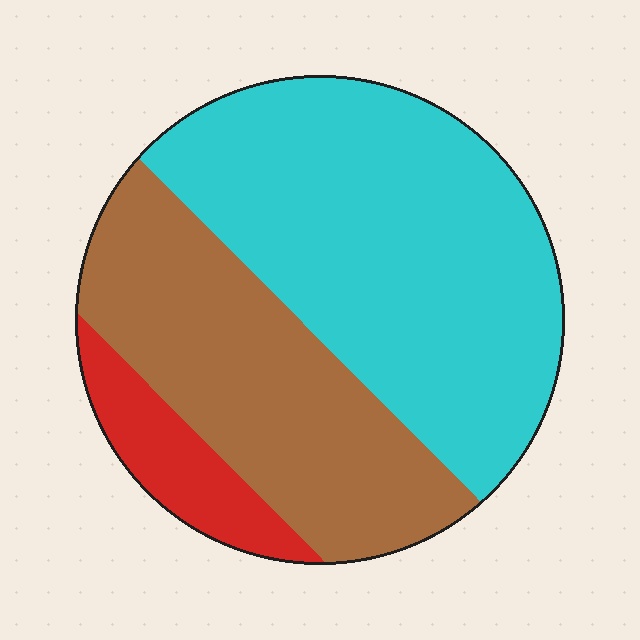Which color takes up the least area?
Red, at roughly 10%.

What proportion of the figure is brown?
Brown covers 36% of the figure.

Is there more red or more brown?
Brown.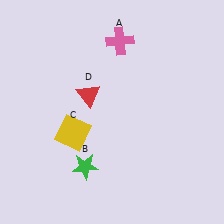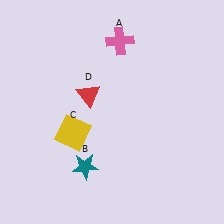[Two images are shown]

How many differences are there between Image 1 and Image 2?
There is 1 difference between the two images.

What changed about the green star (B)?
In Image 1, B is green. In Image 2, it changed to teal.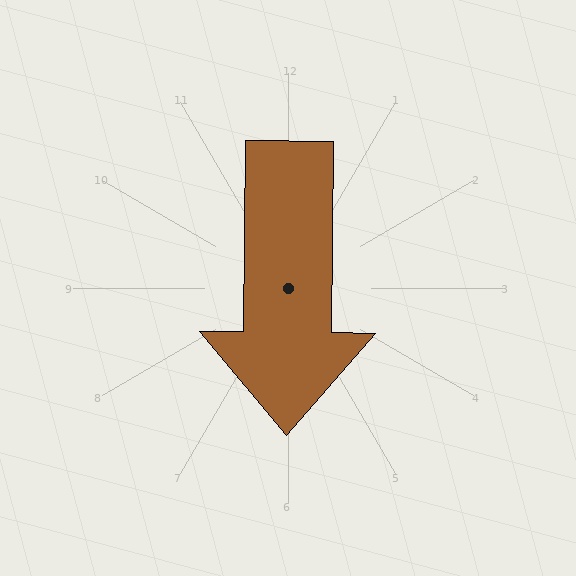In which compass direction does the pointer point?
South.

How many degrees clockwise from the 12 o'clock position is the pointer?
Approximately 181 degrees.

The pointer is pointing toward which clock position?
Roughly 6 o'clock.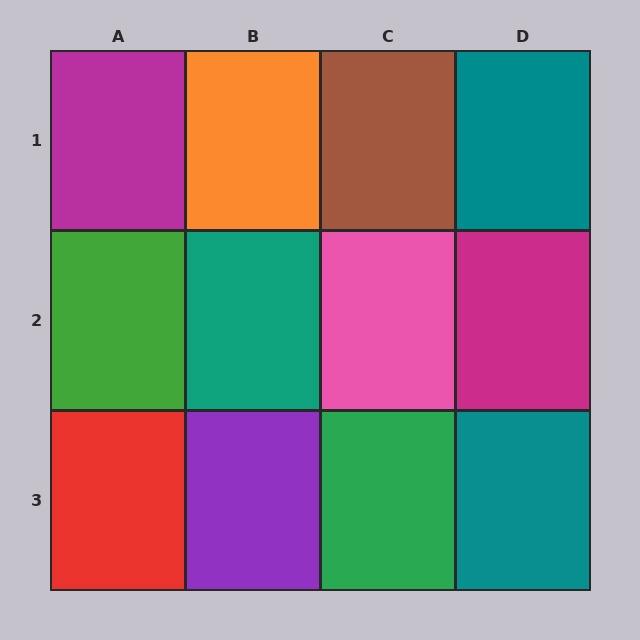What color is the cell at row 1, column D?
Teal.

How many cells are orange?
1 cell is orange.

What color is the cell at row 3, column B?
Purple.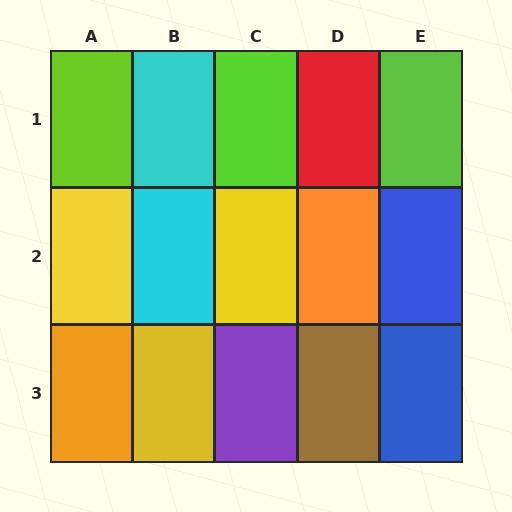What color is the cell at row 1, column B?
Cyan.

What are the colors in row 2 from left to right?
Yellow, cyan, yellow, orange, blue.